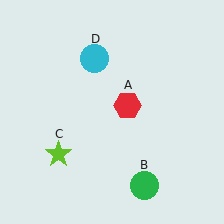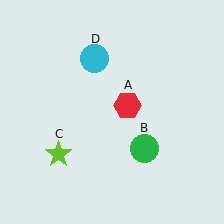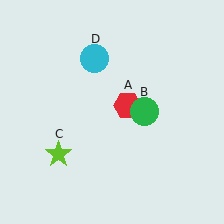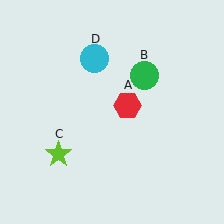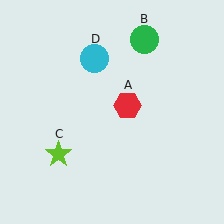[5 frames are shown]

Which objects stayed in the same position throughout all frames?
Red hexagon (object A) and lime star (object C) and cyan circle (object D) remained stationary.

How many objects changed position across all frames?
1 object changed position: green circle (object B).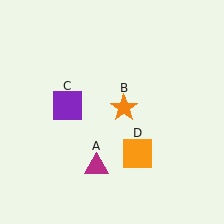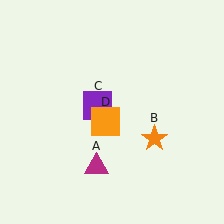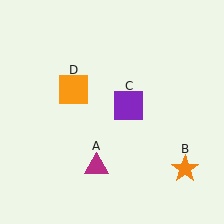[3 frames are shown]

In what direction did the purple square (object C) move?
The purple square (object C) moved right.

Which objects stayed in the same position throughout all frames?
Magenta triangle (object A) remained stationary.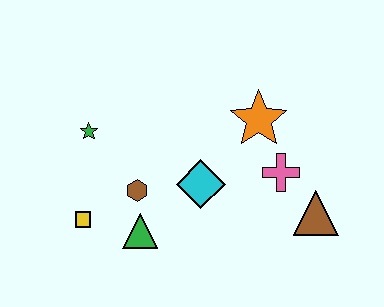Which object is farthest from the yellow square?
The brown triangle is farthest from the yellow square.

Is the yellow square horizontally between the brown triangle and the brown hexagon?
No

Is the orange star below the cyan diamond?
No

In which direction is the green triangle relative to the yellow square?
The green triangle is to the right of the yellow square.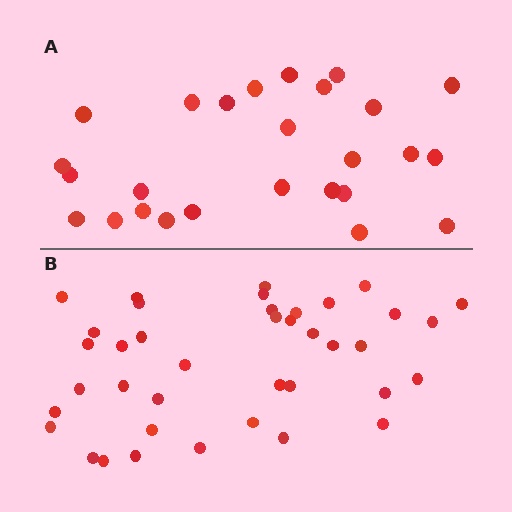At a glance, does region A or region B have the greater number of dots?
Region B (the bottom region) has more dots.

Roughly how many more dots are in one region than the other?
Region B has approximately 15 more dots than region A.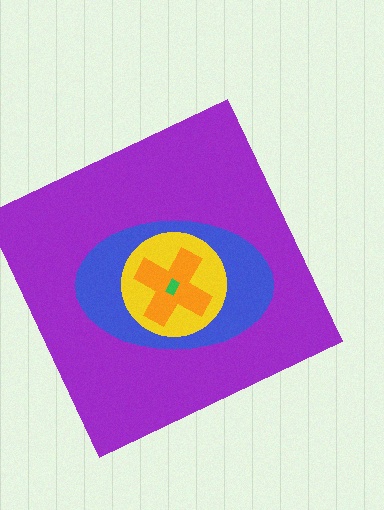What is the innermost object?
The green rectangle.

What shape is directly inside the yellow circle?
The orange cross.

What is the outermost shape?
The purple square.